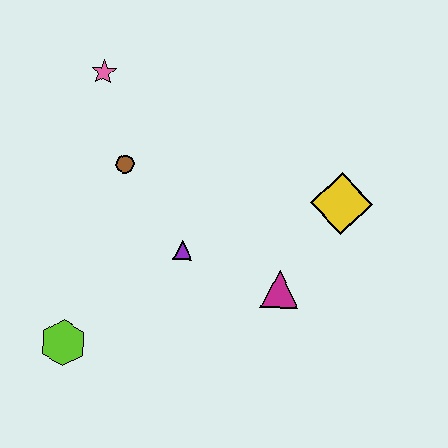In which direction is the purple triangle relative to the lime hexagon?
The purple triangle is to the right of the lime hexagon.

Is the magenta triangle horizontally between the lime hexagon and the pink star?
No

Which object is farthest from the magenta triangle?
The pink star is farthest from the magenta triangle.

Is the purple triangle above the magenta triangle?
Yes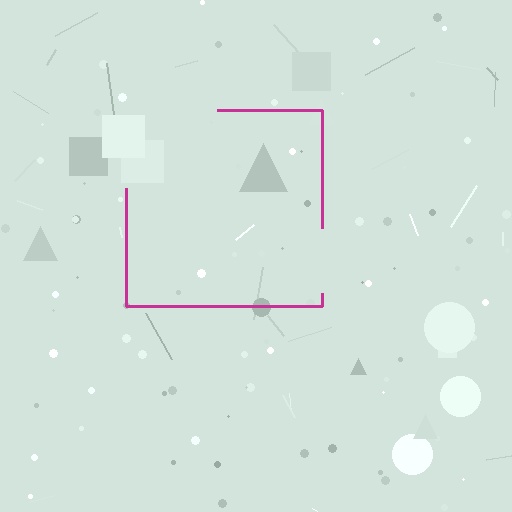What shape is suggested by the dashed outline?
The dashed outline suggests a square.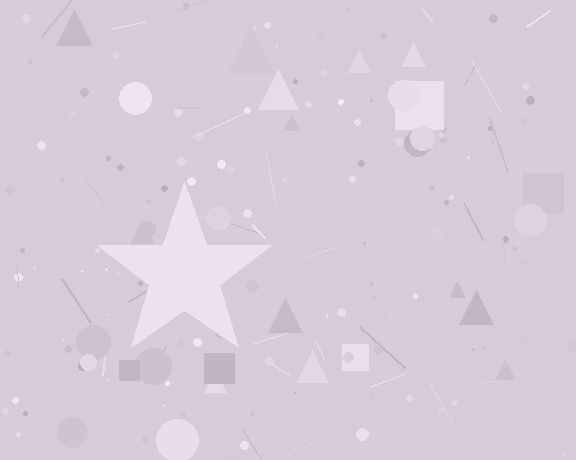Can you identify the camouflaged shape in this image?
The camouflaged shape is a star.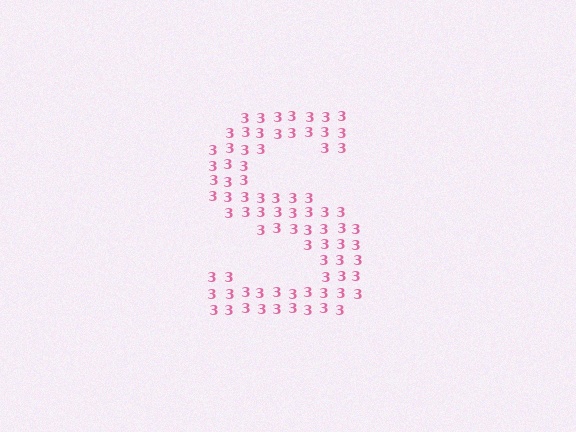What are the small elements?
The small elements are digit 3's.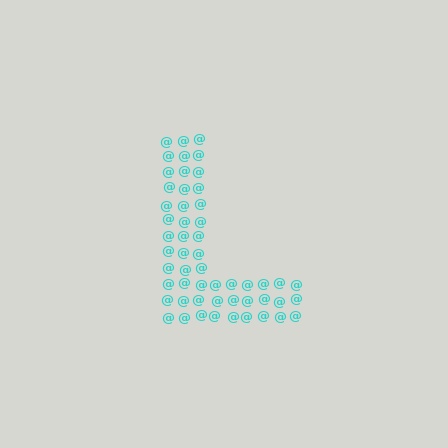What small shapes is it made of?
It is made of small at signs.